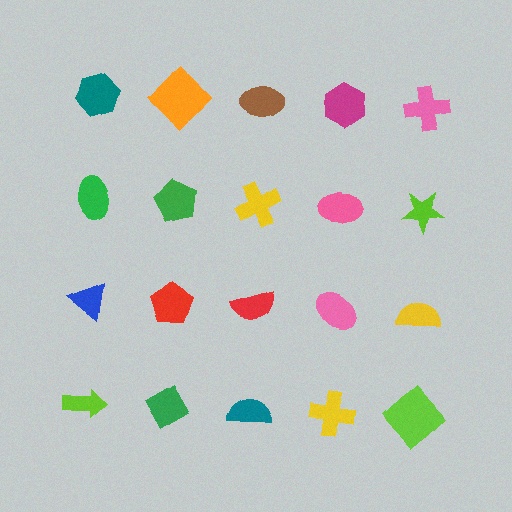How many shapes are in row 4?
5 shapes.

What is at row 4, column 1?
A lime arrow.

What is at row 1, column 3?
A brown ellipse.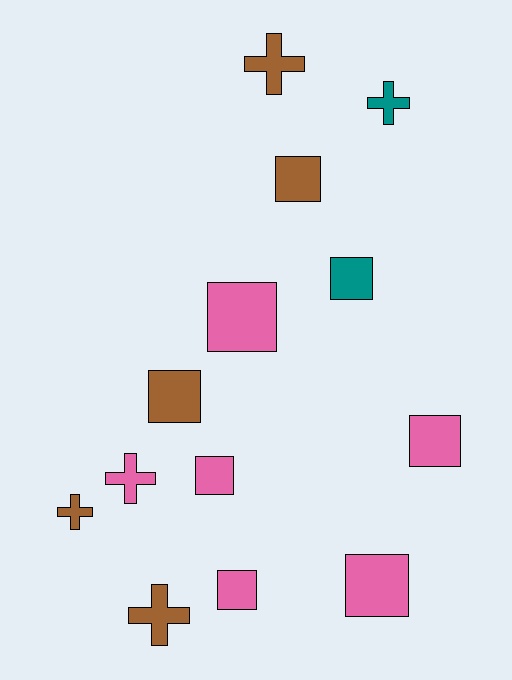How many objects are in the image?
There are 13 objects.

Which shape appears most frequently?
Square, with 8 objects.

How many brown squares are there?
There are 2 brown squares.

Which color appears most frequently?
Pink, with 6 objects.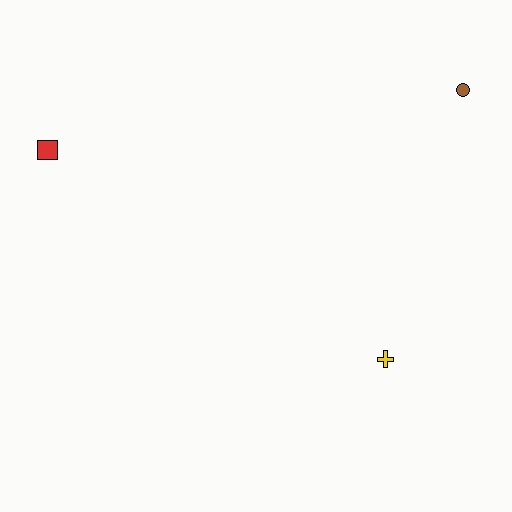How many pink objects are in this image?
There are no pink objects.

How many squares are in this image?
There is 1 square.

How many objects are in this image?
There are 3 objects.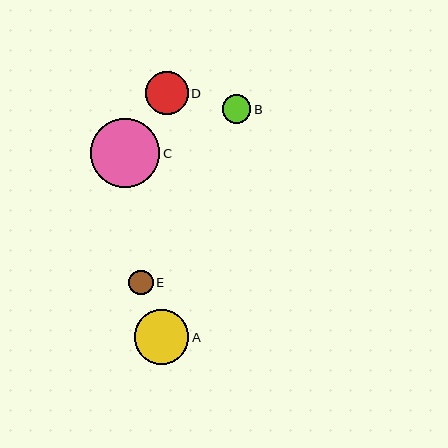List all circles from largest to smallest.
From largest to smallest: C, A, D, B, E.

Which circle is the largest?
Circle C is the largest with a size of approximately 70 pixels.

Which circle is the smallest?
Circle E is the smallest with a size of approximately 24 pixels.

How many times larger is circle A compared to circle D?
Circle A is approximately 1.3 times the size of circle D.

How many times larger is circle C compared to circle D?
Circle C is approximately 1.6 times the size of circle D.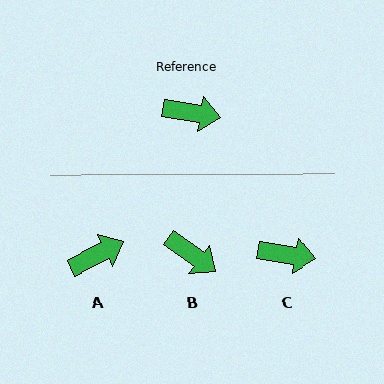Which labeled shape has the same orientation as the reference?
C.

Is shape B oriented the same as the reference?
No, it is off by about 26 degrees.